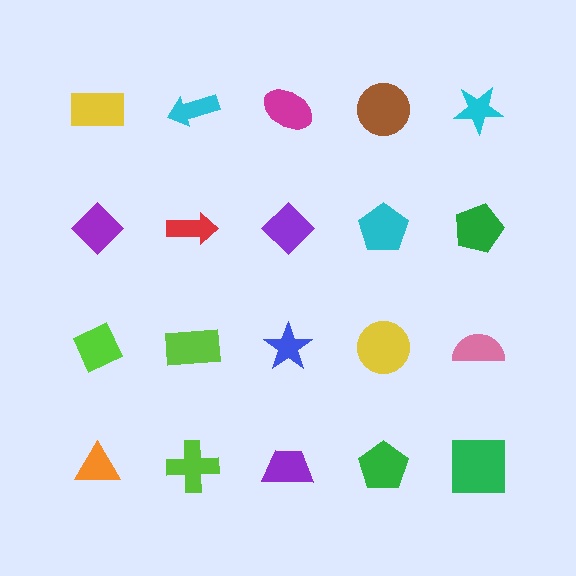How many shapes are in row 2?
5 shapes.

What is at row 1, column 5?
A cyan star.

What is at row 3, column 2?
A lime rectangle.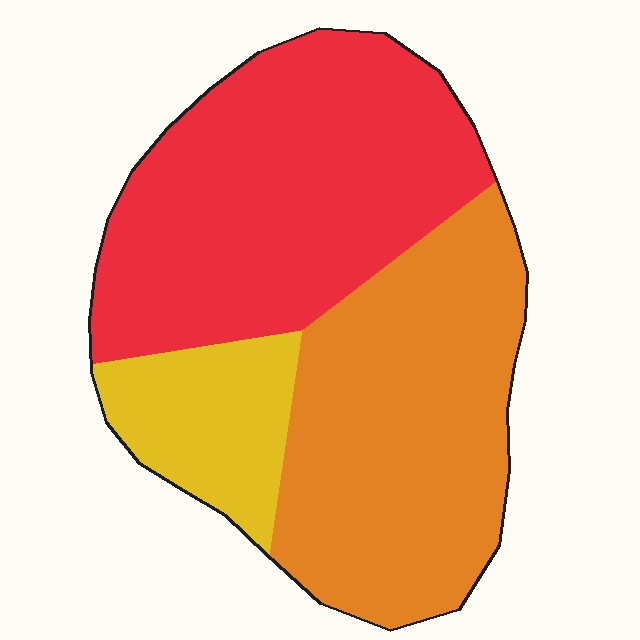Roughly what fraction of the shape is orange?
Orange covers 41% of the shape.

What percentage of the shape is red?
Red covers 45% of the shape.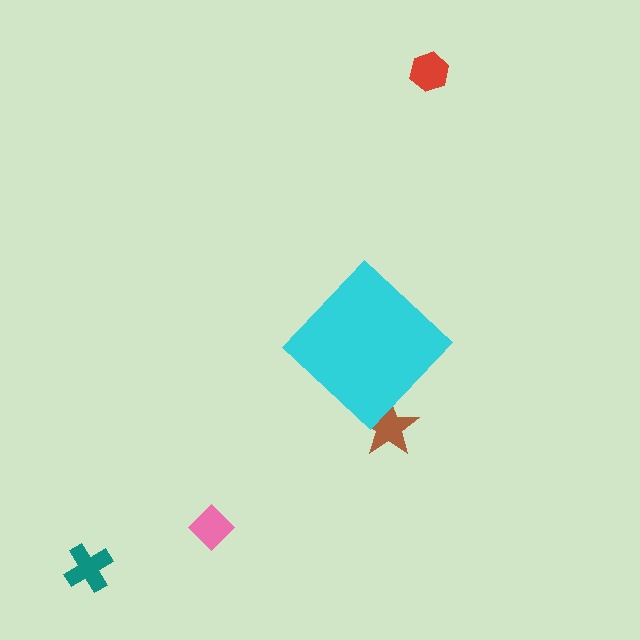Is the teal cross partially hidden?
No, the teal cross is fully visible.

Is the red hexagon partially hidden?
No, the red hexagon is fully visible.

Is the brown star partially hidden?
Yes, the brown star is partially hidden behind the cyan diamond.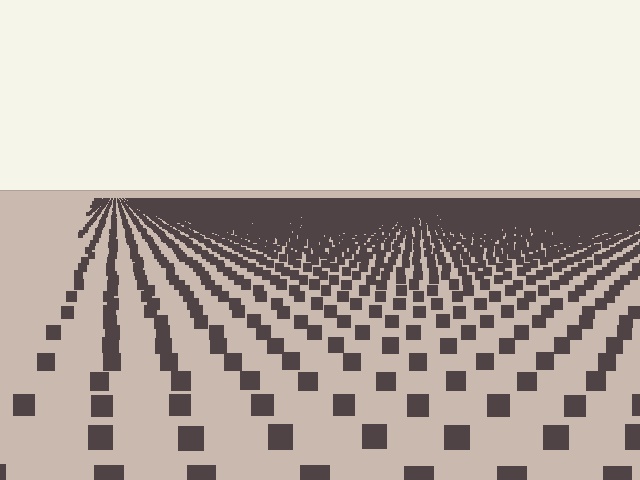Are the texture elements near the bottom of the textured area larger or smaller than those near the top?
Larger. Near the bottom, elements are closer to the viewer and appear at a bigger on-screen size.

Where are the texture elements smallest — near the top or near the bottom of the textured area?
Near the top.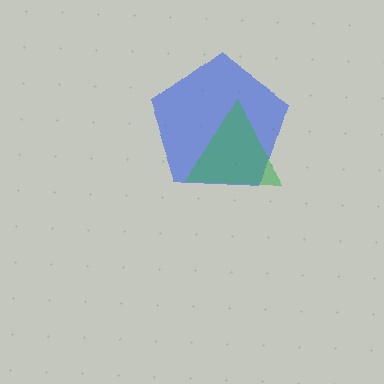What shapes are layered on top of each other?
The layered shapes are: a blue pentagon, a green triangle.